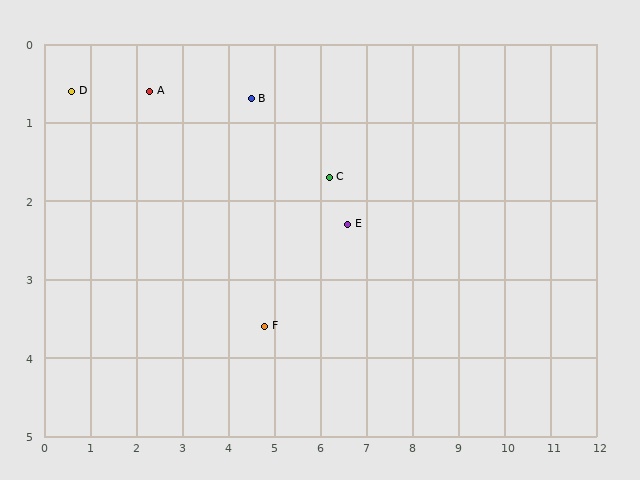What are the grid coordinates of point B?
Point B is at approximately (4.5, 0.7).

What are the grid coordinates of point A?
Point A is at approximately (2.3, 0.6).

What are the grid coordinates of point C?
Point C is at approximately (6.2, 1.7).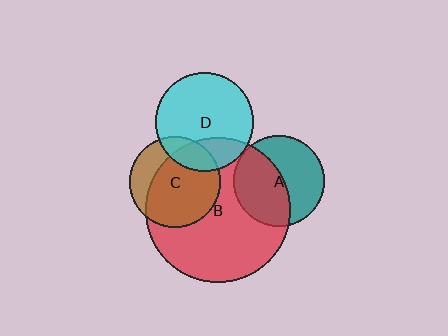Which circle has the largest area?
Circle B (red).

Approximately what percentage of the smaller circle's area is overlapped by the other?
Approximately 50%.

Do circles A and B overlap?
Yes.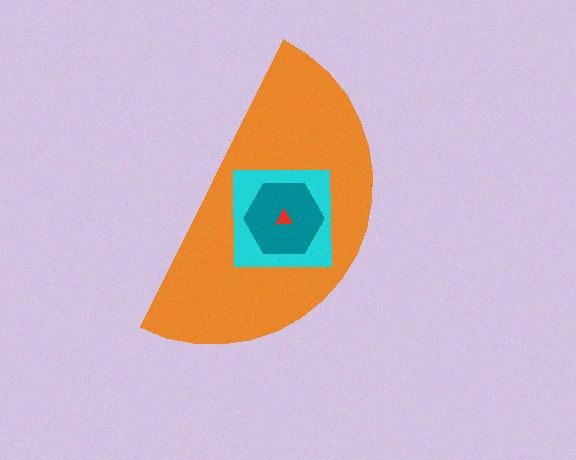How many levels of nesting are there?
4.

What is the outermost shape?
The orange semicircle.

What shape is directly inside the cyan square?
The teal hexagon.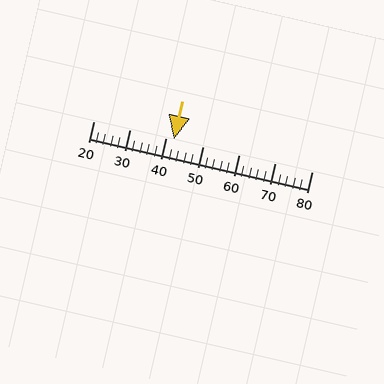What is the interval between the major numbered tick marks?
The major tick marks are spaced 10 units apart.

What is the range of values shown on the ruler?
The ruler shows values from 20 to 80.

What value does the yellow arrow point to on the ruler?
The yellow arrow points to approximately 42.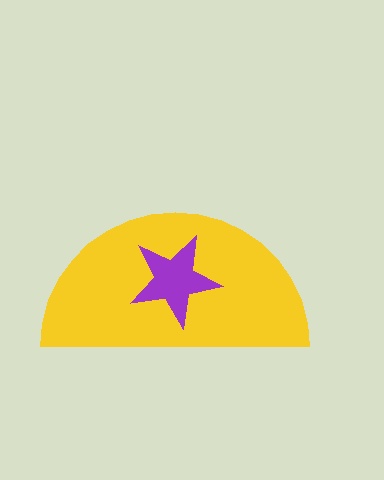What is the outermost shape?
The yellow semicircle.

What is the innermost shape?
The purple star.